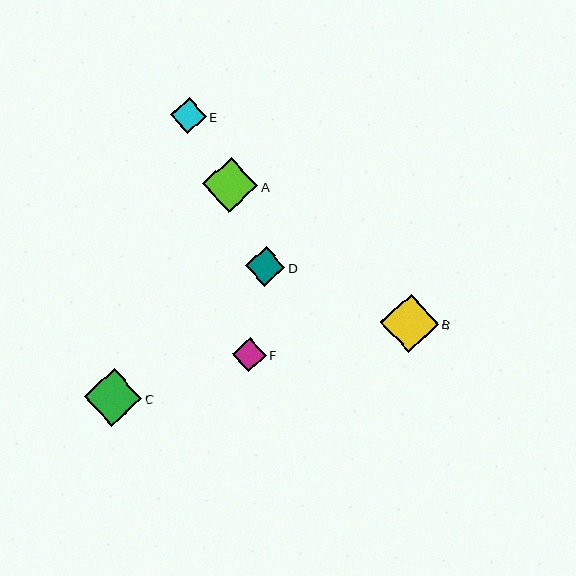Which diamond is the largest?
Diamond B is the largest with a size of approximately 59 pixels.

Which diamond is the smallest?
Diamond F is the smallest with a size of approximately 34 pixels.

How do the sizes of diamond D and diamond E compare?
Diamond D and diamond E are approximately the same size.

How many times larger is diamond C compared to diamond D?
Diamond C is approximately 1.4 times the size of diamond D.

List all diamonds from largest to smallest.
From largest to smallest: B, C, A, D, E, F.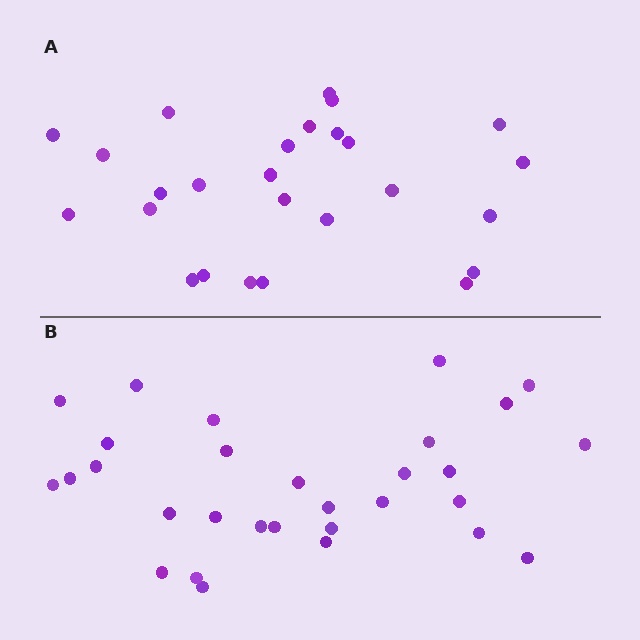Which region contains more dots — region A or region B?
Region B (the bottom region) has more dots.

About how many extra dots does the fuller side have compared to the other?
Region B has about 4 more dots than region A.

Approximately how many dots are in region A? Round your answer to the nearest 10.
About 30 dots. (The exact count is 26, which rounds to 30.)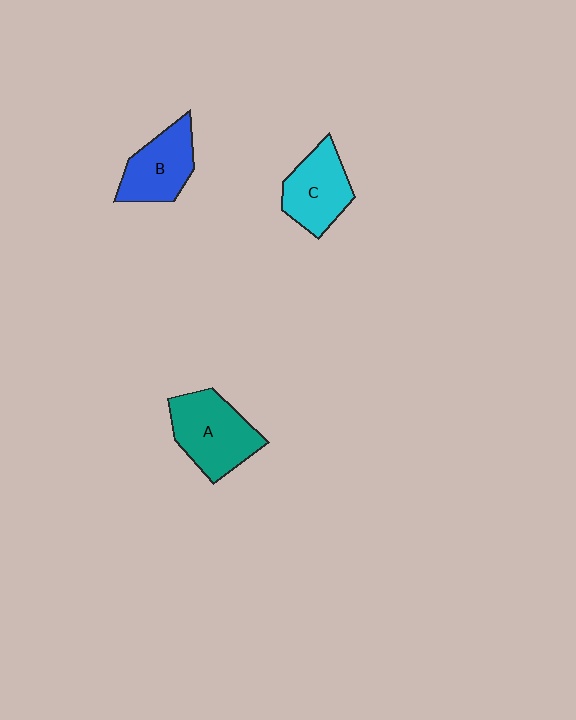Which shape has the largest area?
Shape A (teal).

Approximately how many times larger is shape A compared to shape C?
Approximately 1.2 times.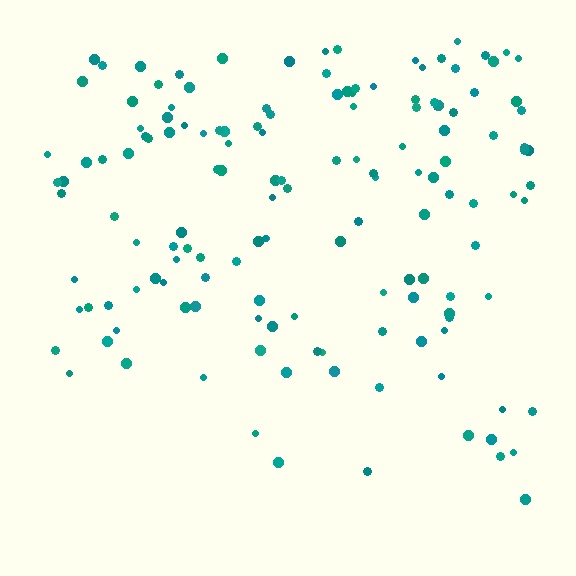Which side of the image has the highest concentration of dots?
The top.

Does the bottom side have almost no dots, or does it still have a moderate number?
Still a moderate number, just noticeably fewer than the top.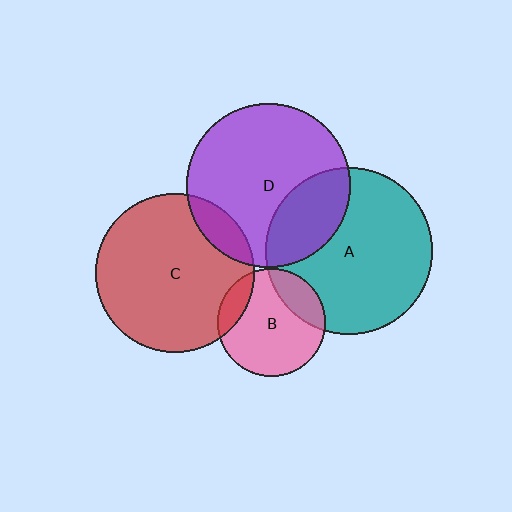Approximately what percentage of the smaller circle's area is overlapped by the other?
Approximately 10%.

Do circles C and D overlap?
Yes.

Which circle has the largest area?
Circle A (teal).